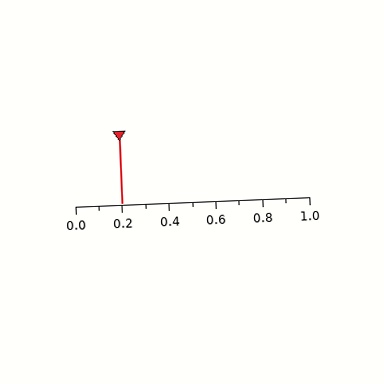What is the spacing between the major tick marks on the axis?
The major ticks are spaced 0.2 apart.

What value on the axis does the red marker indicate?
The marker indicates approximately 0.2.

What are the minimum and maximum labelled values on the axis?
The axis runs from 0.0 to 1.0.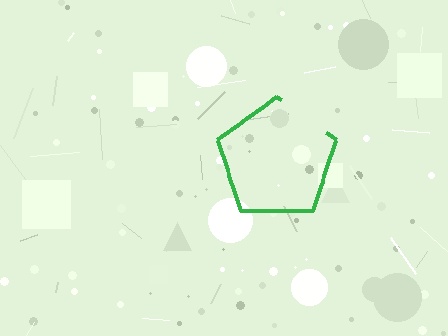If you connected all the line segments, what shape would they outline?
They would outline a pentagon.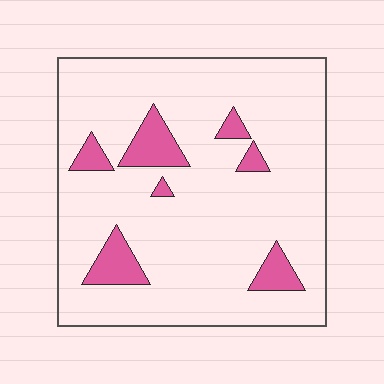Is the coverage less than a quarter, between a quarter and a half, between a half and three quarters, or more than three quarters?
Less than a quarter.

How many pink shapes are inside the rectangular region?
7.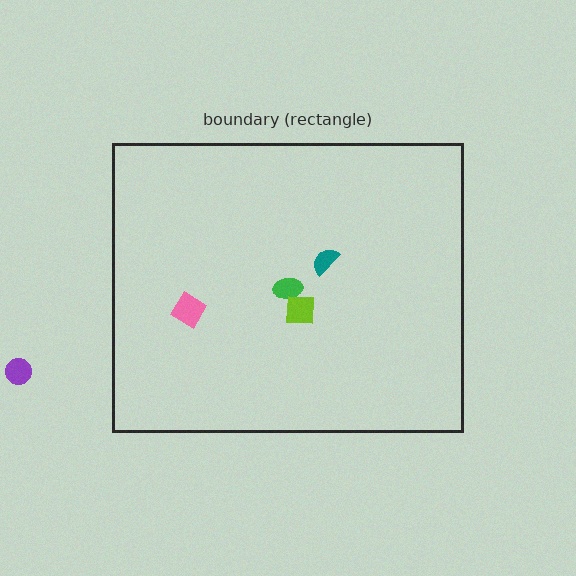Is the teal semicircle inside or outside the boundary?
Inside.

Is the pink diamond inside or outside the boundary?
Inside.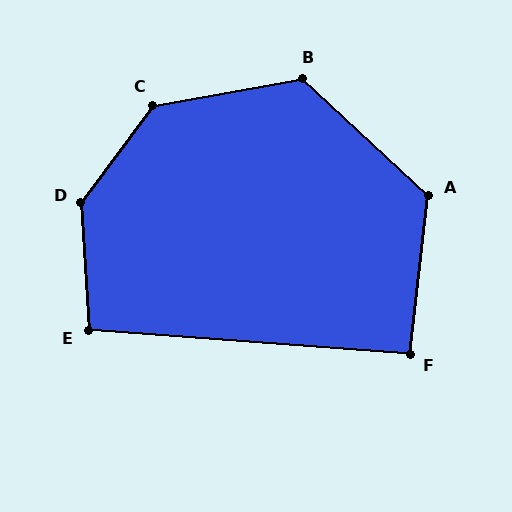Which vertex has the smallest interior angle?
F, at approximately 92 degrees.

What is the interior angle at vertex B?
Approximately 127 degrees (obtuse).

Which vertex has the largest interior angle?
D, at approximately 140 degrees.